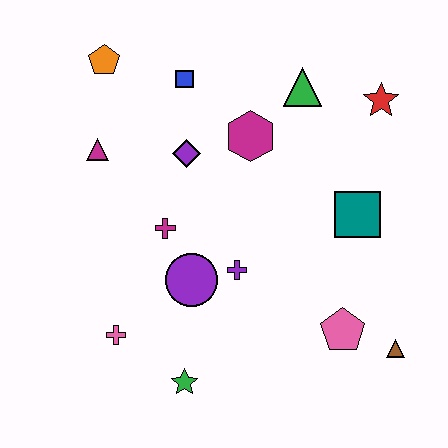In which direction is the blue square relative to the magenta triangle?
The blue square is to the right of the magenta triangle.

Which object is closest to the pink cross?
The green star is closest to the pink cross.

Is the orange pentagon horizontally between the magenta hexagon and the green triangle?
No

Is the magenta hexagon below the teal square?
No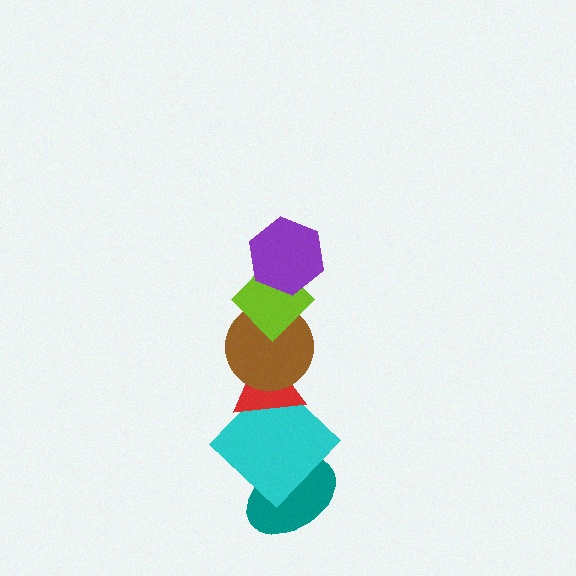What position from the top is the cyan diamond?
The cyan diamond is 5th from the top.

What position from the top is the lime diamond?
The lime diamond is 2nd from the top.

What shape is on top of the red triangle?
The brown circle is on top of the red triangle.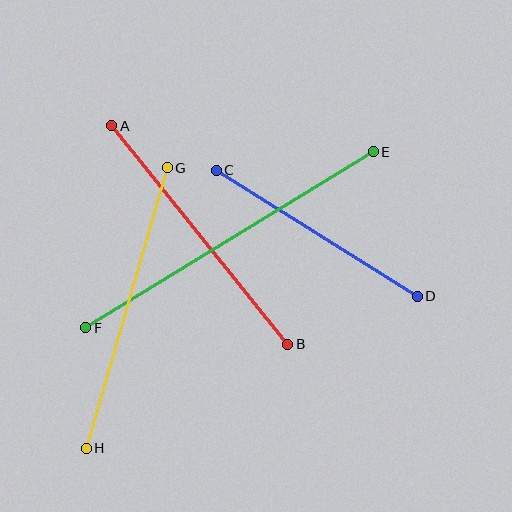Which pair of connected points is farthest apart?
Points E and F are farthest apart.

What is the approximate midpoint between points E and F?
The midpoint is at approximately (229, 240) pixels.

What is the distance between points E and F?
The distance is approximately 337 pixels.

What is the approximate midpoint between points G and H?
The midpoint is at approximately (127, 308) pixels.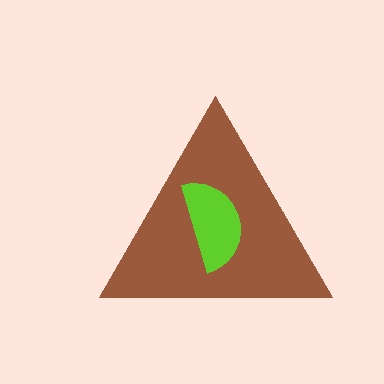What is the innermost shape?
The lime semicircle.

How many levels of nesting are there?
2.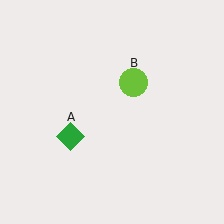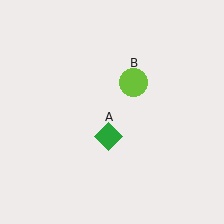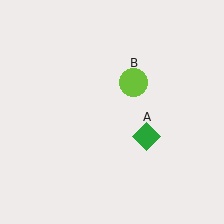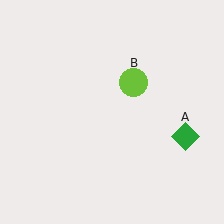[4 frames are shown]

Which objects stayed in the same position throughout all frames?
Lime circle (object B) remained stationary.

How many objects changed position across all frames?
1 object changed position: green diamond (object A).